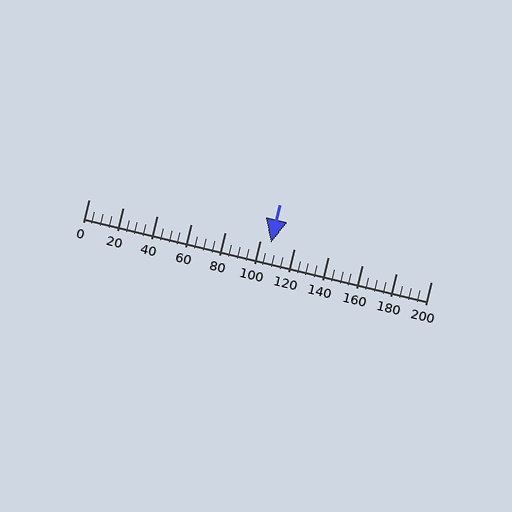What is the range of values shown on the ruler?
The ruler shows values from 0 to 200.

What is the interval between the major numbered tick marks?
The major tick marks are spaced 20 units apart.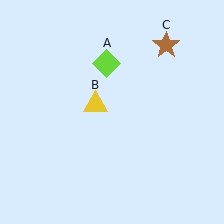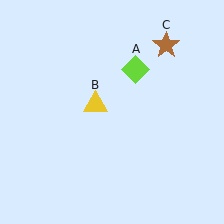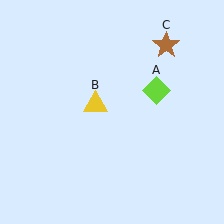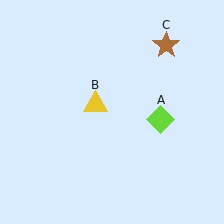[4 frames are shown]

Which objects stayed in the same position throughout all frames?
Yellow triangle (object B) and brown star (object C) remained stationary.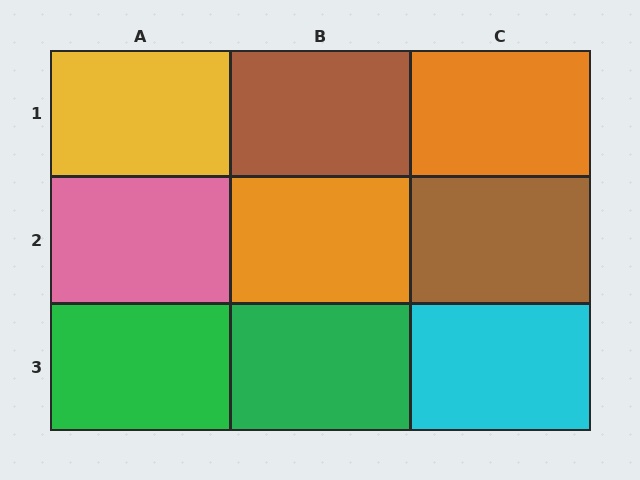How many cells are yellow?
1 cell is yellow.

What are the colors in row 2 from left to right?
Pink, orange, brown.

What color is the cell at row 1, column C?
Orange.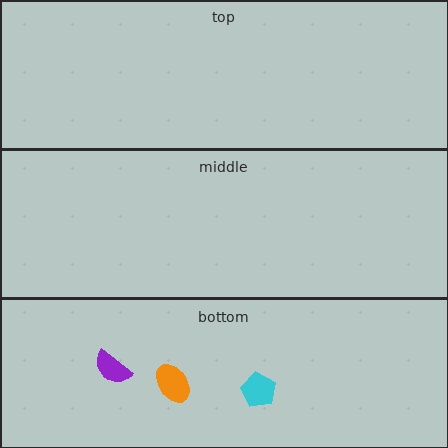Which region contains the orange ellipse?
The bottom region.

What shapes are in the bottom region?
The purple semicircle, the orange ellipse, the cyan pentagon.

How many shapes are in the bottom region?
3.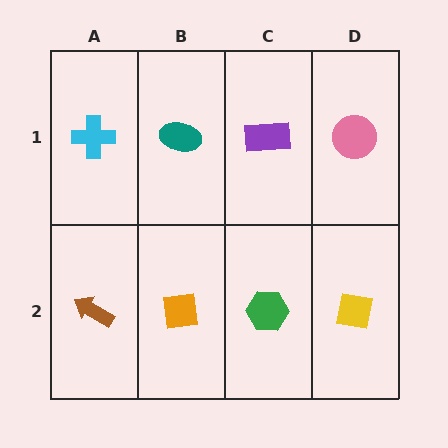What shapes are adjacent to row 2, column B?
A teal ellipse (row 1, column B), a brown arrow (row 2, column A), a green hexagon (row 2, column C).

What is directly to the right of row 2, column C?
A yellow square.